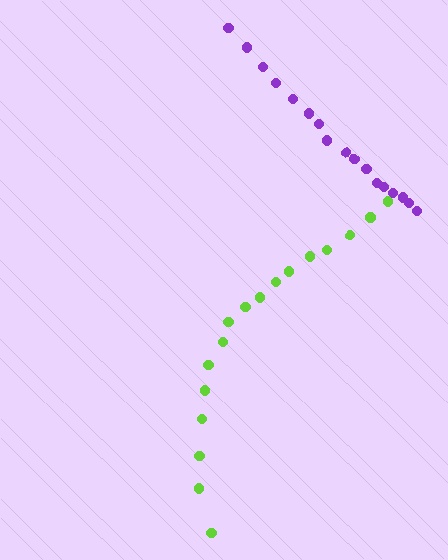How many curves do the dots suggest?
There are 2 distinct paths.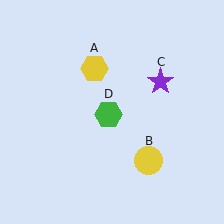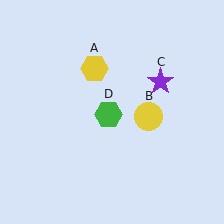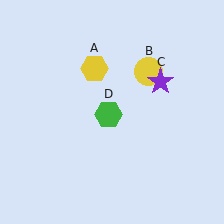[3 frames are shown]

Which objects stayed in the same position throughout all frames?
Yellow hexagon (object A) and purple star (object C) and green hexagon (object D) remained stationary.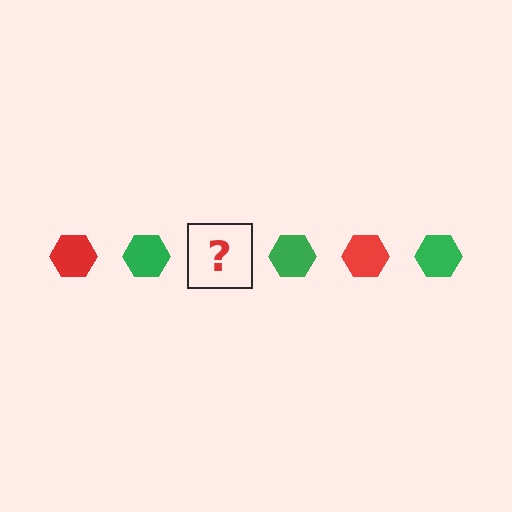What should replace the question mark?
The question mark should be replaced with a red hexagon.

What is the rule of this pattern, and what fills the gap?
The rule is that the pattern cycles through red, green hexagons. The gap should be filled with a red hexagon.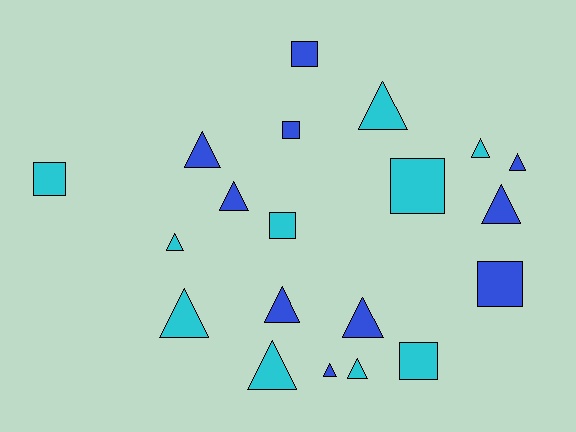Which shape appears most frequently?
Triangle, with 13 objects.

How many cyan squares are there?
There are 4 cyan squares.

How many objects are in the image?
There are 20 objects.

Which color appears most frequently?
Cyan, with 10 objects.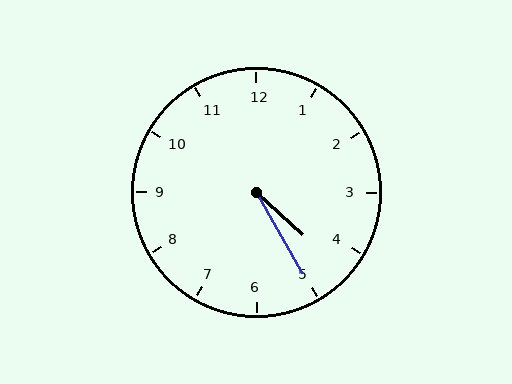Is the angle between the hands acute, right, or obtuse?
It is acute.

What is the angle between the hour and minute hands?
Approximately 18 degrees.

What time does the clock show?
4:25.